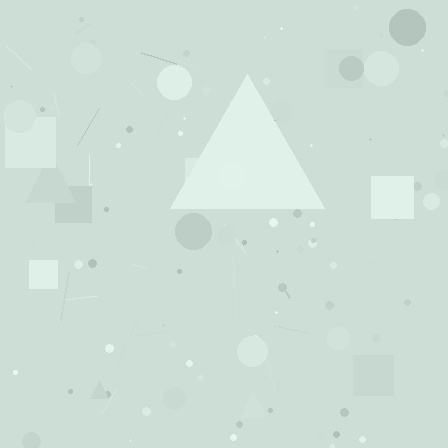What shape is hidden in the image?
A triangle is hidden in the image.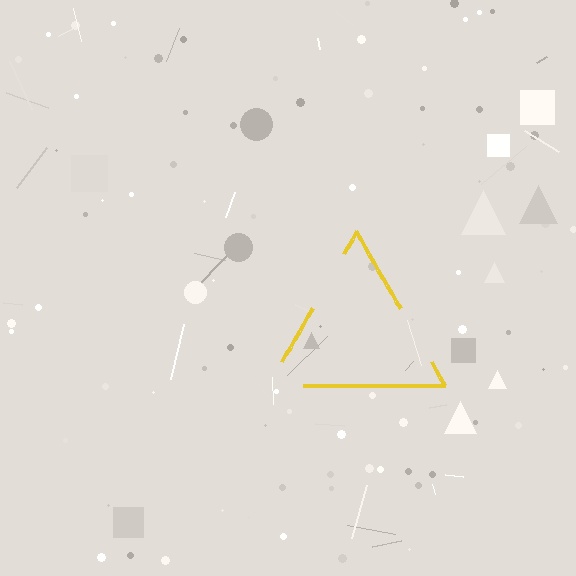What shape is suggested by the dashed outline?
The dashed outline suggests a triangle.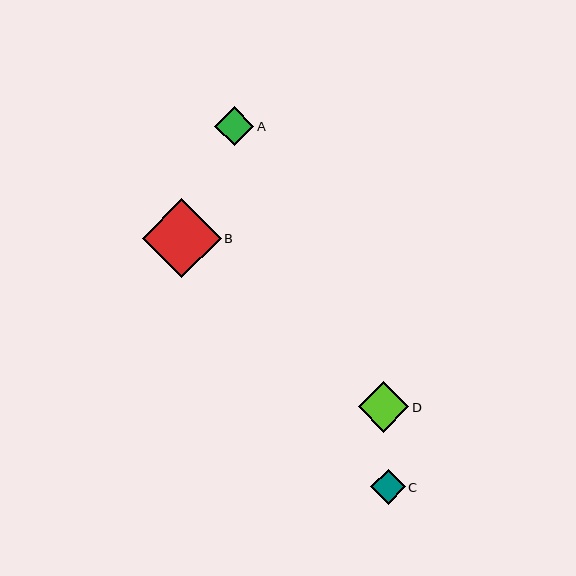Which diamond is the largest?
Diamond B is the largest with a size of approximately 79 pixels.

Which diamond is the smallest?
Diamond C is the smallest with a size of approximately 34 pixels.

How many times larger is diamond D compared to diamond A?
Diamond D is approximately 1.3 times the size of diamond A.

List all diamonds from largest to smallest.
From largest to smallest: B, D, A, C.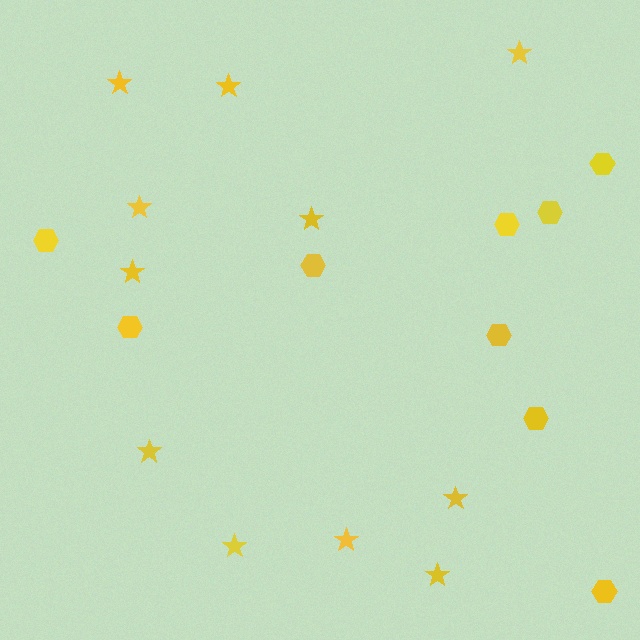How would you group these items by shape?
There are 2 groups: one group of hexagons (9) and one group of stars (11).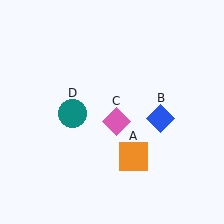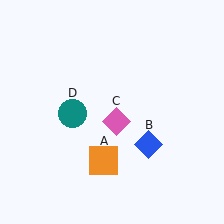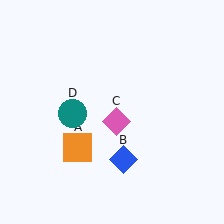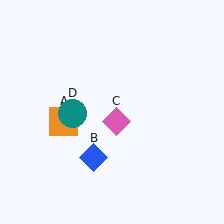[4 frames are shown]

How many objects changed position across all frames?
2 objects changed position: orange square (object A), blue diamond (object B).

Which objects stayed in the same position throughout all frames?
Pink diamond (object C) and teal circle (object D) remained stationary.